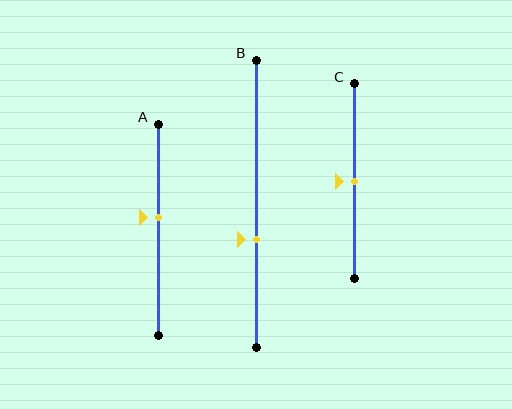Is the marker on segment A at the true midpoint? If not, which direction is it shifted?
No, the marker on segment A is shifted upward by about 6% of the segment length.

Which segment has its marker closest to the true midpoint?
Segment C has its marker closest to the true midpoint.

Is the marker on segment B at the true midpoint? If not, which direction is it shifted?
No, the marker on segment B is shifted downward by about 13% of the segment length.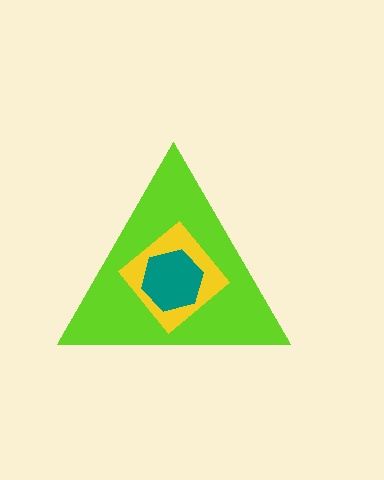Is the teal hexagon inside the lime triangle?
Yes.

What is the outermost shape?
The lime triangle.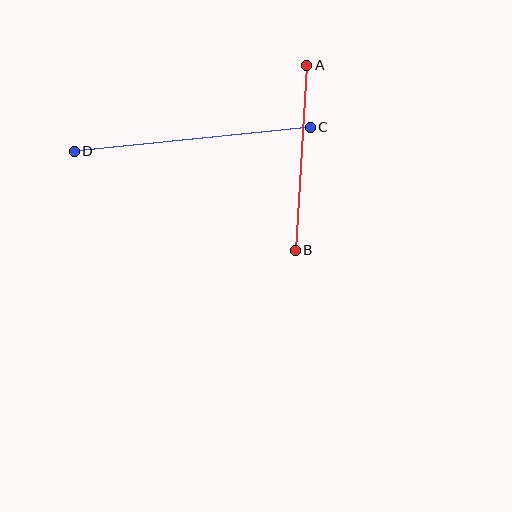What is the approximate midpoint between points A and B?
The midpoint is at approximately (301, 158) pixels.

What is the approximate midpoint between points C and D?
The midpoint is at approximately (192, 139) pixels.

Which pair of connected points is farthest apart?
Points C and D are farthest apart.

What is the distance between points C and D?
The distance is approximately 237 pixels.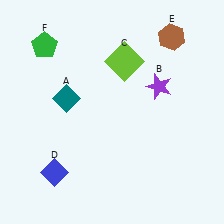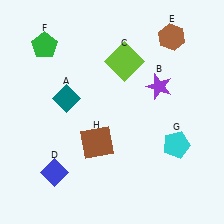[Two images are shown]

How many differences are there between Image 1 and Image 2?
There are 2 differences between the two images.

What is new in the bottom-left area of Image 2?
A brown square (H) was added in the bottom-left area of Image 2.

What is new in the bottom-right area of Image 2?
A cyan pentagon (G) was added in the bottom-right area of Image 2.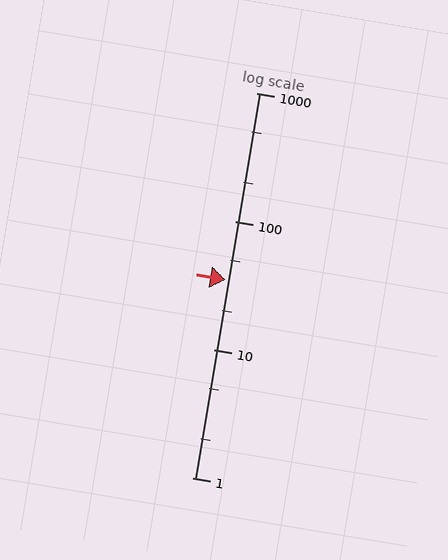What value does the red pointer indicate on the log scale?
The pointer indicates approximately 35.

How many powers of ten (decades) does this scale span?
The scale spans 3 decades, from 1 to 1000.